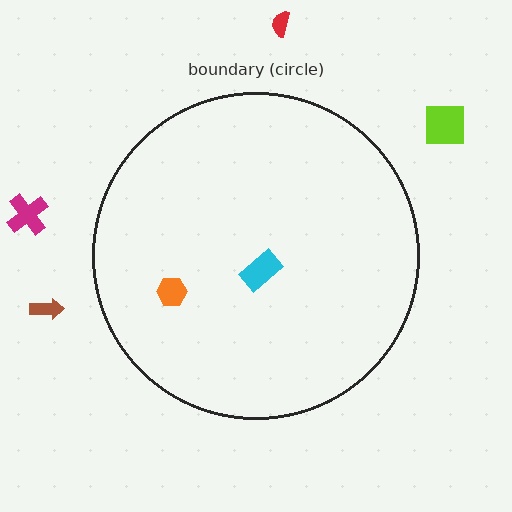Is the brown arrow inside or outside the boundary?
Outside.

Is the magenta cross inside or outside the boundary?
Outside.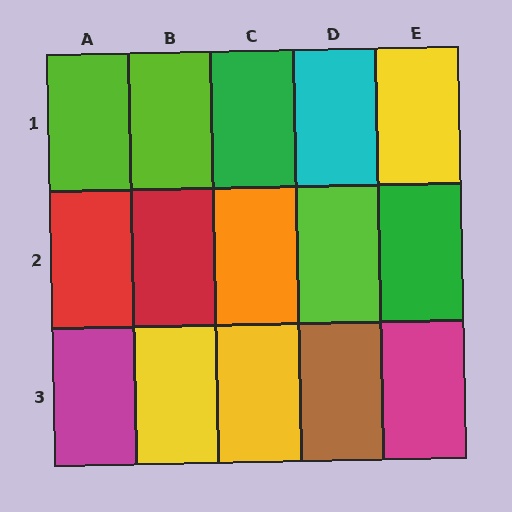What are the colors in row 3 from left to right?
Magenta, yellow, yellow, brown, magenta.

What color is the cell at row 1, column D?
Cyan.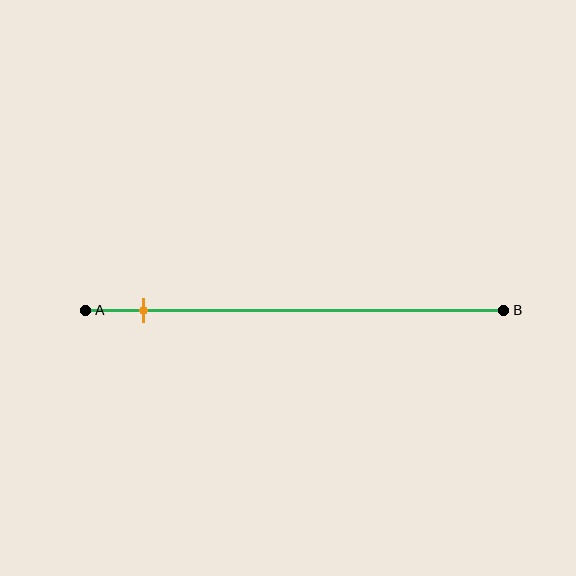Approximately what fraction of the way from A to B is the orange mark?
The orange mark is approximately 15% of the way from A to B.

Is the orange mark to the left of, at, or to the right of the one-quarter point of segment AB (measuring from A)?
The orange mark is to the left of the one-quarter point of segment AB.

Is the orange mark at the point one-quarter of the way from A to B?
No, the mark is at about 15% from A, not at the 25% one-quarter point.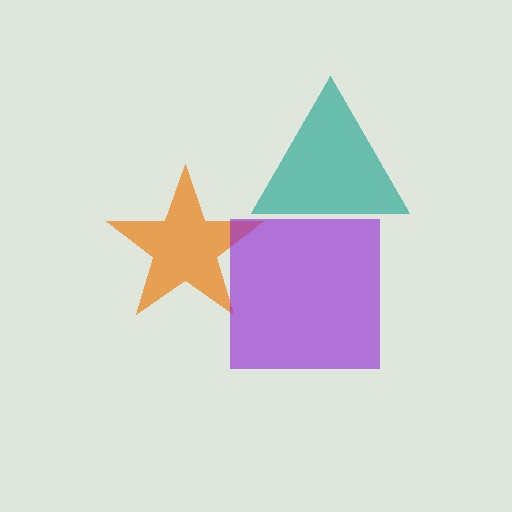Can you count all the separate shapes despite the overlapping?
Yes, there are 3 separate shapes.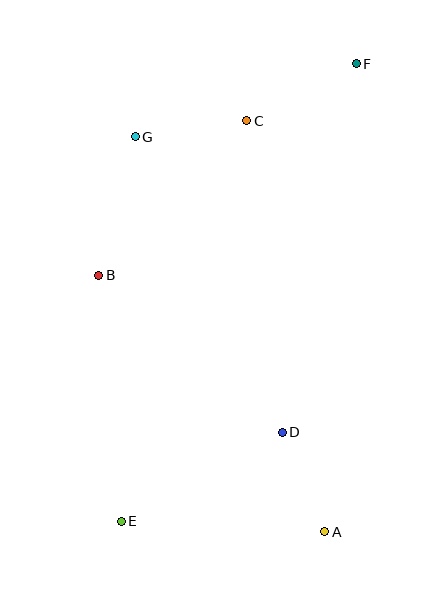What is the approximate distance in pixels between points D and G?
The distance between D and G is approximately 330 pixels.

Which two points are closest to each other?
Points A and D are closest to each other.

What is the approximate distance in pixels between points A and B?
The distance between A and B is approximately 342 pixels.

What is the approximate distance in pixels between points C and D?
The distance between C and D is approximately 313 pixels.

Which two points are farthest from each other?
Points E and F are farthest from each other.